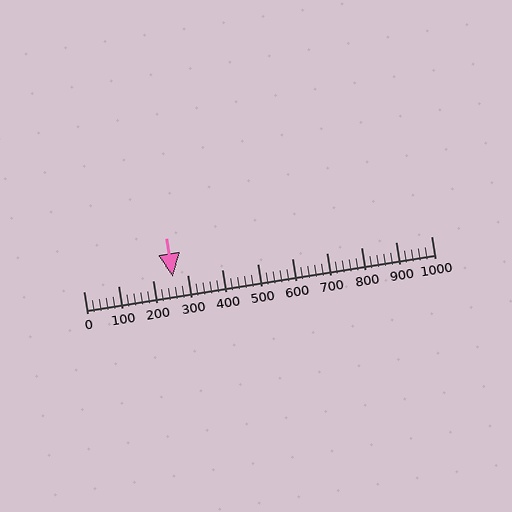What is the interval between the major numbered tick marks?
The major tick marks are spaced 100 units apart.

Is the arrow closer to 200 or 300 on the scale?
The arrow is closer to 300.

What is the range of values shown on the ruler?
The ruler shows values from 0 to 1000.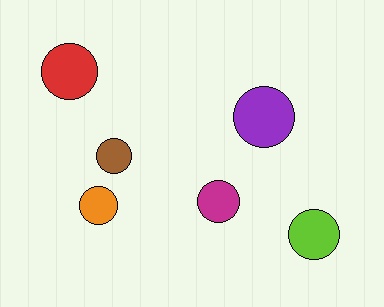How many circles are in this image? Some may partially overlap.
There are 6 circles.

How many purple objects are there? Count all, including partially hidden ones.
There is 1 purple object.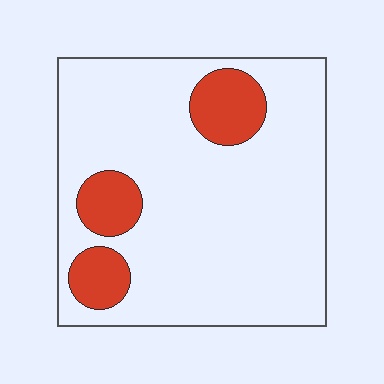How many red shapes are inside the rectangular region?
3.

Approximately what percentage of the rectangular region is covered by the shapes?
Approximately 15%.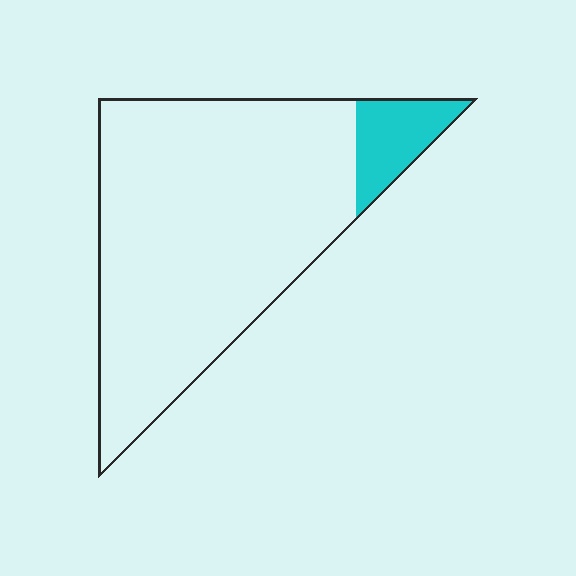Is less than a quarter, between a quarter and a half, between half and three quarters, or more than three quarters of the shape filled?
Less than a quarter.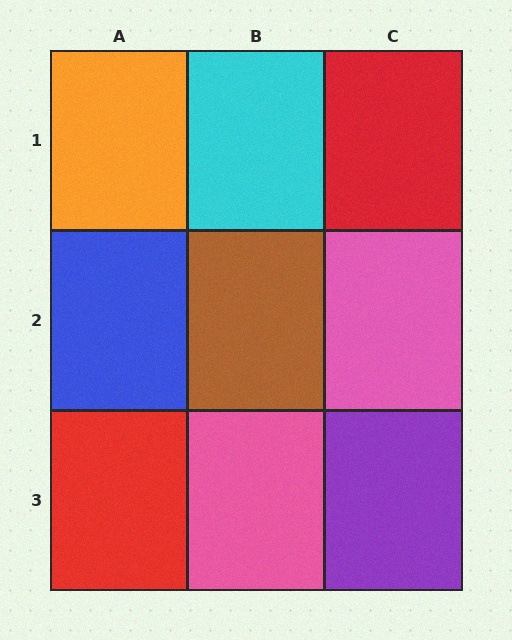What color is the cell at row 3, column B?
Pink.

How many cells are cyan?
1 cell is cyan.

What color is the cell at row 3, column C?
Purple.